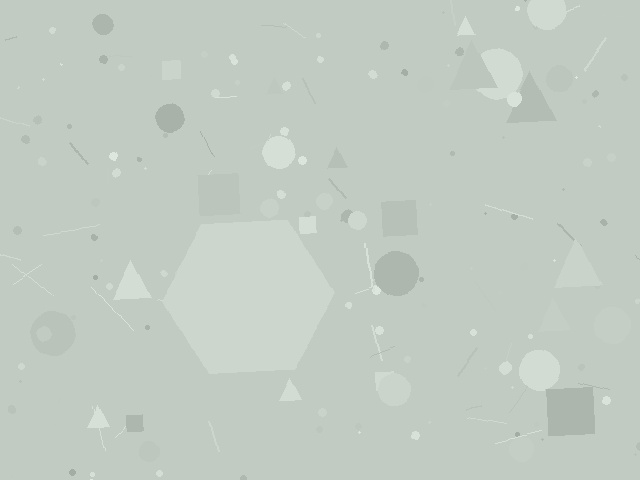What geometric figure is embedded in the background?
A hexagon is embedded in the background.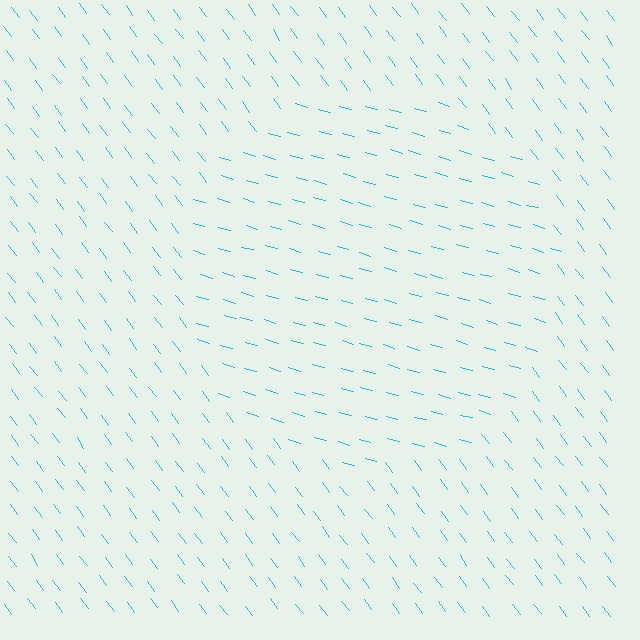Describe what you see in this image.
The image is filled with small cyan line segments. A circle region in the image has lines oriented differently from the surrounding lines, creating a visible texture boundary.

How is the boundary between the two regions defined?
The boundary is defined purely by a change in line orientation (approximately 37 degrees difference). All lines are the same color and thickness.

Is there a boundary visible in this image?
Yes, there is a texture boundary formed by a change in line orientation.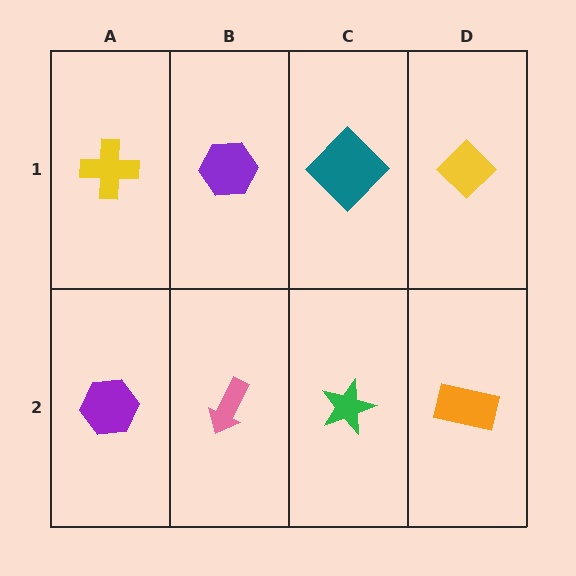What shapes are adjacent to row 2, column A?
A yellow cross (row 1, column A), a pink arrow (row 2, column B).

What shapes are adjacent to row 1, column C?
A green star (row 2, column C), a purple hexagon (row 1, column B), a yellow diamond (row 1, column D).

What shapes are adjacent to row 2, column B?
A purple hexagon (row 1, column B), a purple hexagon (row 2, column A), a green star (row 2, column C).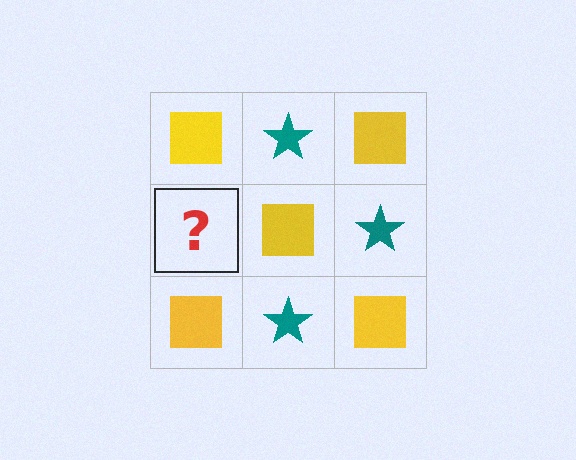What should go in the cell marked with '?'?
The missing cell should contain a teal star.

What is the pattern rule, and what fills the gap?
The rule is that it alternates yellow square and teal star in a checkerboard pattern. The gap should be filled with a teal star.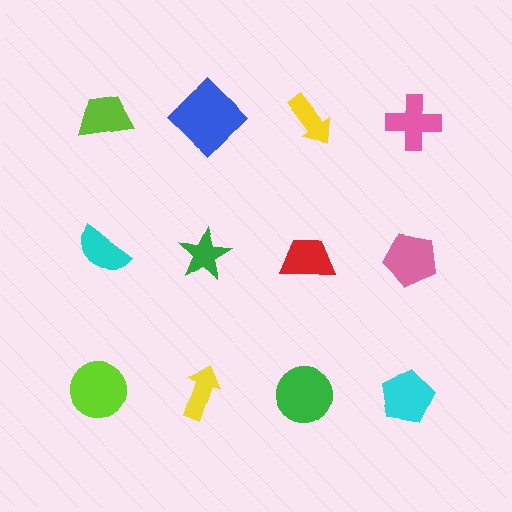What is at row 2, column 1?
A cyan semicircle.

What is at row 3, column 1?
A lime circle.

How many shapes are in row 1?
4 shapes.